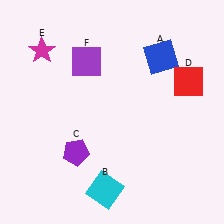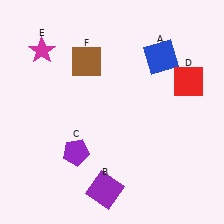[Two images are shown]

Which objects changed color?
B changed from cyan to purple. F changed from purple to brown.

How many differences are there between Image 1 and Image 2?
There are 2 differences between the two images.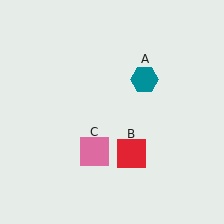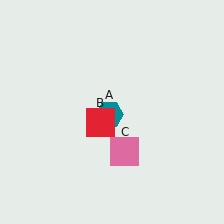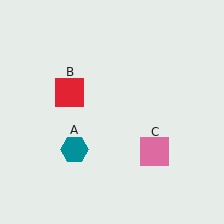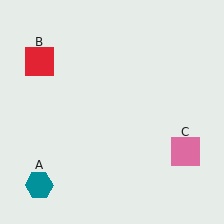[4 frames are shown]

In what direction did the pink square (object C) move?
The pink square (object C) moved right.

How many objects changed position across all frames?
3 objects changed position: teal hexagon (object A), red square (object B), pink square (object C).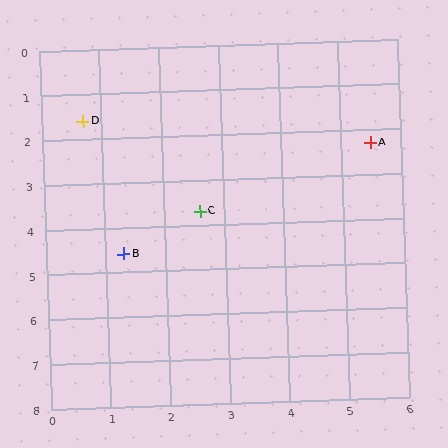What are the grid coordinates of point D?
Point D is at approximately (0.7, 1.6).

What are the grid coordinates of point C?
Point C is at approximately (2.6, 3.7).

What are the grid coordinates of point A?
Point A is at approximately (5.5, 2.3).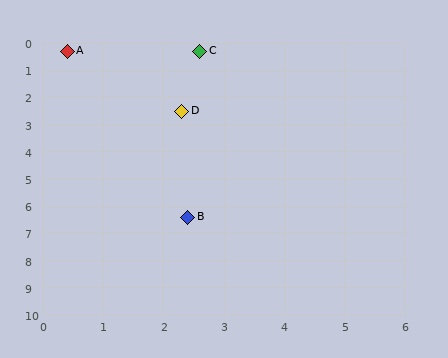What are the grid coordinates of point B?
Point B is at approximately (2.4, 6.4).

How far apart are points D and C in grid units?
Points D and C are about 2.2 grid units apart.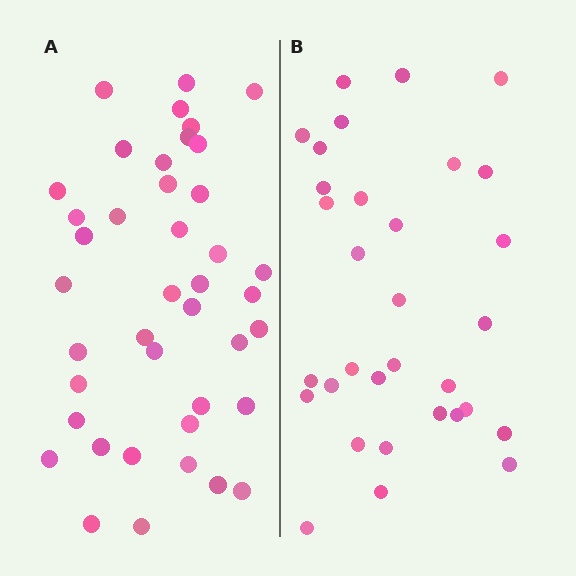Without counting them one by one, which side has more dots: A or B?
Region A (the left region) has more dots.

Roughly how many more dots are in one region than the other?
Region A has roughly 8 or so more dots than region B.